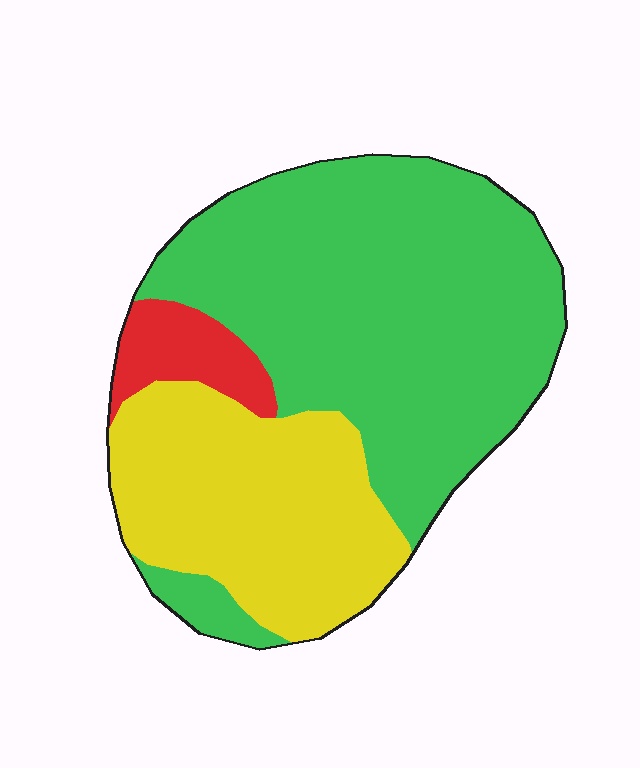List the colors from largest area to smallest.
From largest to smallest: green, yellow, red.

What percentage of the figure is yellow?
Yellow covers 32% of the figure.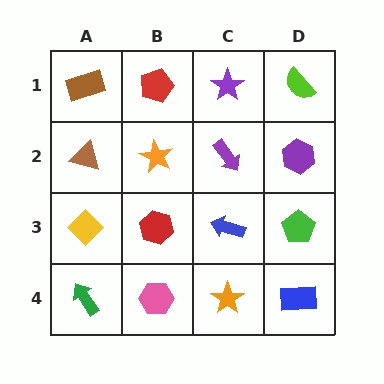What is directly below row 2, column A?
A yellow diamond.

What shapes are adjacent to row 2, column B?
A red pentagon (row 1, column B), a red hexagon (row 3, column B), a brown triangle (row 2, column A), a purple arrow (row 2, column C).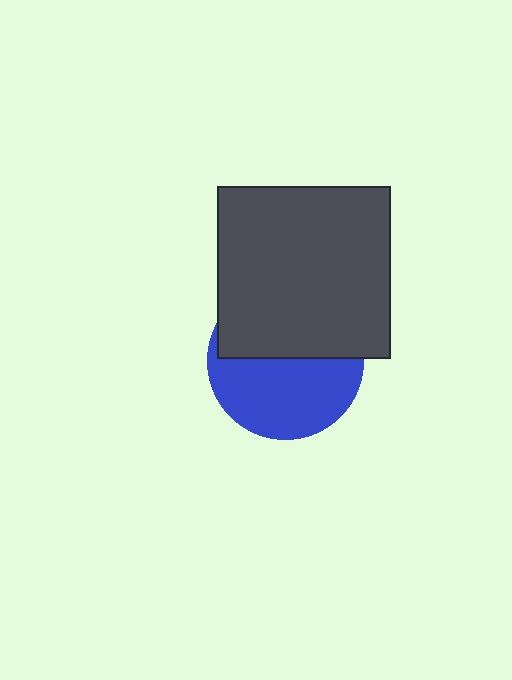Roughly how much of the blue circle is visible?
About half of it is visible (roughly 53%).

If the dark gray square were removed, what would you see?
You would see the complete blue circle.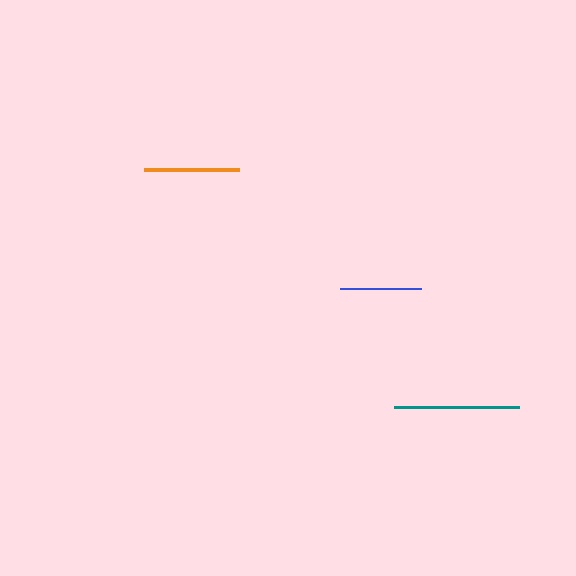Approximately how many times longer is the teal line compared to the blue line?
The teal line is approximately 1.5 times the length of the blue line.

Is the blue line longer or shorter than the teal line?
The teal line is longer than the blue line.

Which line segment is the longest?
The teal line is the longest at approximately 126 pixels.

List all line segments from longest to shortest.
From longest to shortest: teal, orange, blue.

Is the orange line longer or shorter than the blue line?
The orange line is longer than the blue line.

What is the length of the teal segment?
The teal segment is approximately 126 pixels long.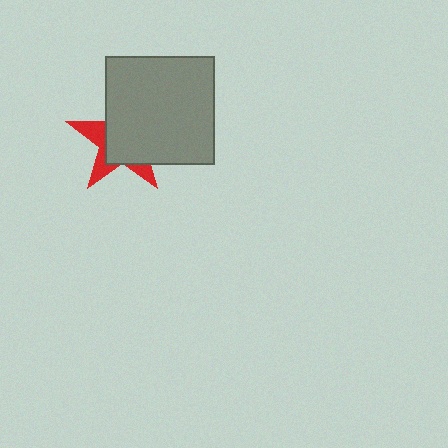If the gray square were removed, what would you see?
You would see the complete red star.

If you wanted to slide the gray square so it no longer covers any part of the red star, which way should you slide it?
Slide it toward the upper-right — that is the most direct way to separate the two shapes.